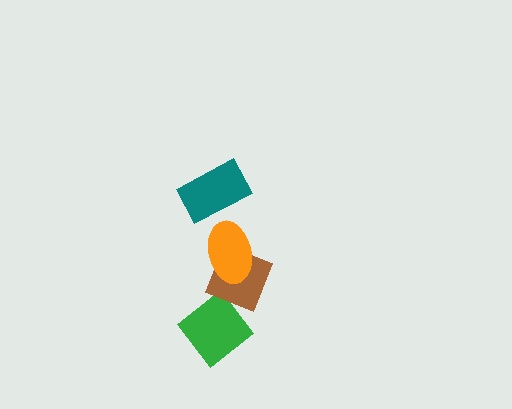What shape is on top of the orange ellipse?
The teal rectangle is on top of the orange ellipse.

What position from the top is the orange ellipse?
The orange ellipse is 2nd from the top.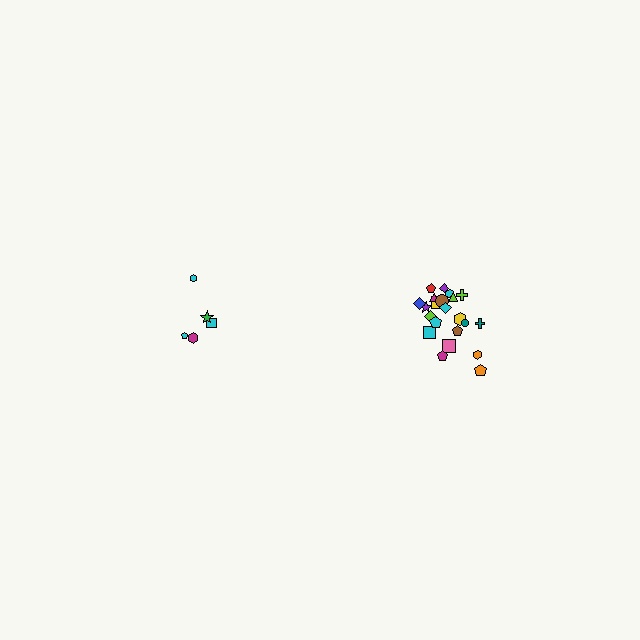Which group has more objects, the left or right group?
The right group.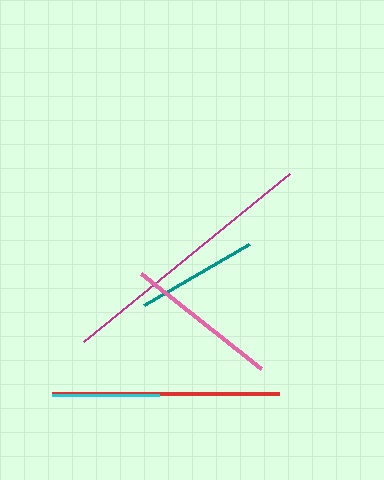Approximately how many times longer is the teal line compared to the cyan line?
The teal line is approximately 1.1 times the length of the cyan line.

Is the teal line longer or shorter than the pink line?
The pink line is longer than the teal line.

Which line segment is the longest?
The magenta line is the longest at approximately 266 pixels.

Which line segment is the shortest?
The cyan line is the shortest at approximately 107 pixels.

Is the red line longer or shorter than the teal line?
The red line is longer than the teal line.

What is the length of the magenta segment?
The magenta segment is approximately 266 pixels long.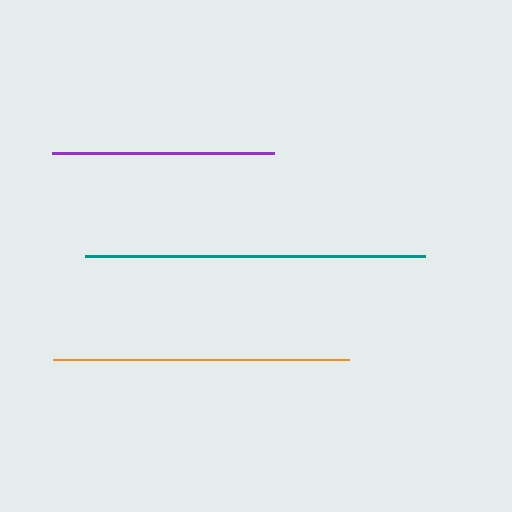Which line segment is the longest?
The teal line is the longest at approximately 340 pixels.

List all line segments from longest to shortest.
From longest to shortest: teal, orange, purple.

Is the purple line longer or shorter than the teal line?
The teal line is longer than the purple line.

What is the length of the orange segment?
The orange segment is approximately 296 pixels long.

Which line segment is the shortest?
The purple line is the shortest at approximately 222 pixels.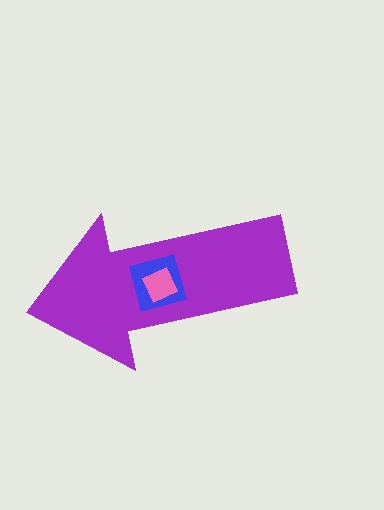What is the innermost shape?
The pink diamond.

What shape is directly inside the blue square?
The pink diamond.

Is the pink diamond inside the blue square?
Yes.